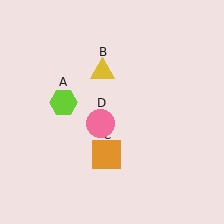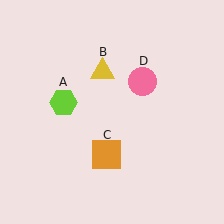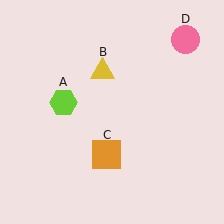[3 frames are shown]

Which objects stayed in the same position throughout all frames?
Lime hexagon (object A) and yellow triangle (object B) and orange square (object C) remained stationary.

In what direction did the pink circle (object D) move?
The pink circle (object D) moved up and to the right.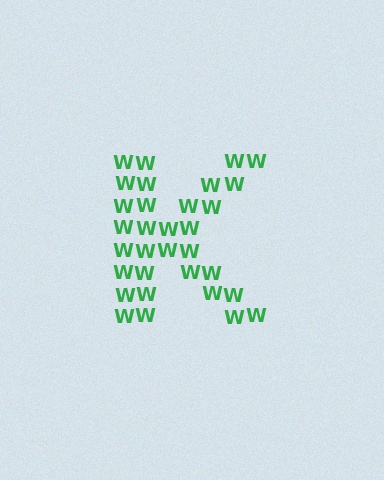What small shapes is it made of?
It is made of small letter W's.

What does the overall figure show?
The overall figure shows the letter K.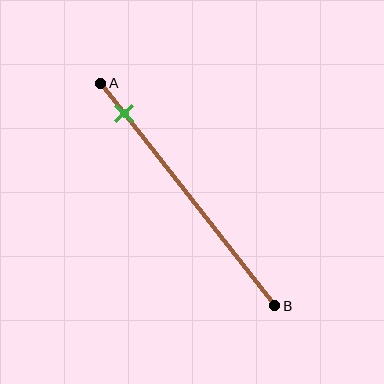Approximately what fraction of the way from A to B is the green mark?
The green mark is approximately 15% of the way from A to B.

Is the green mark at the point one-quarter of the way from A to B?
No, the mark is at about 15% from A, not at the 25% one-quarter point.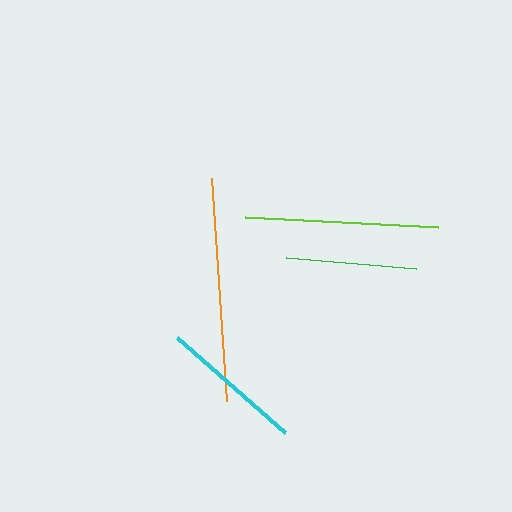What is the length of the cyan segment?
The cyan segment is approximately 144 pixels long.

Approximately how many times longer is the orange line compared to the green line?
The orange line is approximately 1.7 times the length of the green line.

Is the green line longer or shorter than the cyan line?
The cyan line is longer than the green line.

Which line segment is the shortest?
The green line is the shortest at approximately 130 pixels.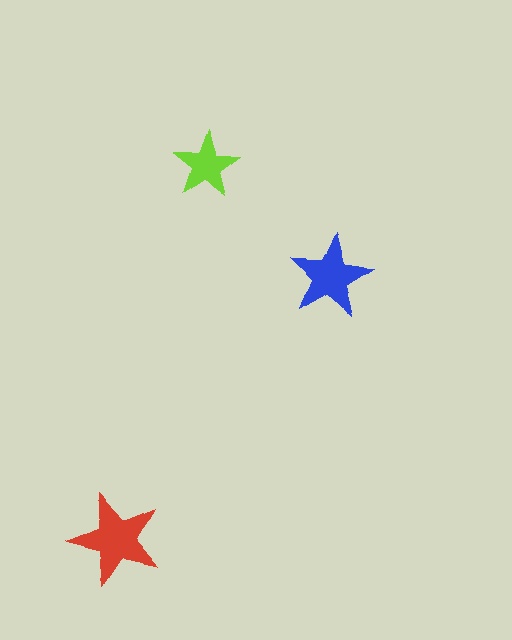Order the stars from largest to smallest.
the red one, the blue one, the lime one.